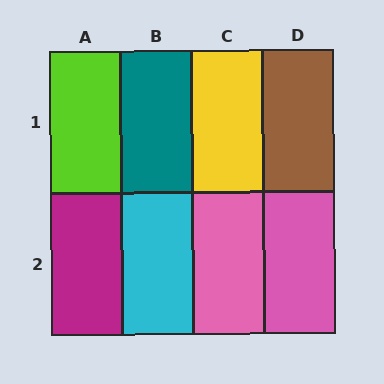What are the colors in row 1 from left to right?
Lime, teal, yellow, brown.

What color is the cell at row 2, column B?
Cyan.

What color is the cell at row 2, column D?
Pink.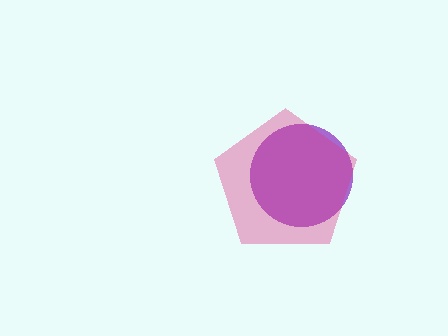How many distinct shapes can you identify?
There are 2 distinct shapes: a purple circle, a magenta pentagon.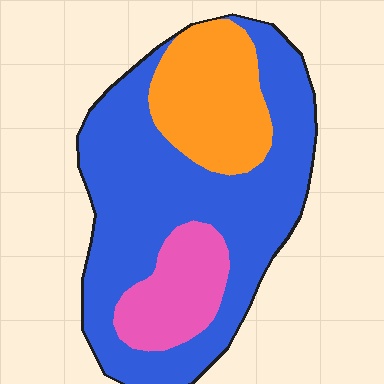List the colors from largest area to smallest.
From largest to smallest: blue, orange, pink.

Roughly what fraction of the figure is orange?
Orange takes up about one fifth (1/5) of the figure.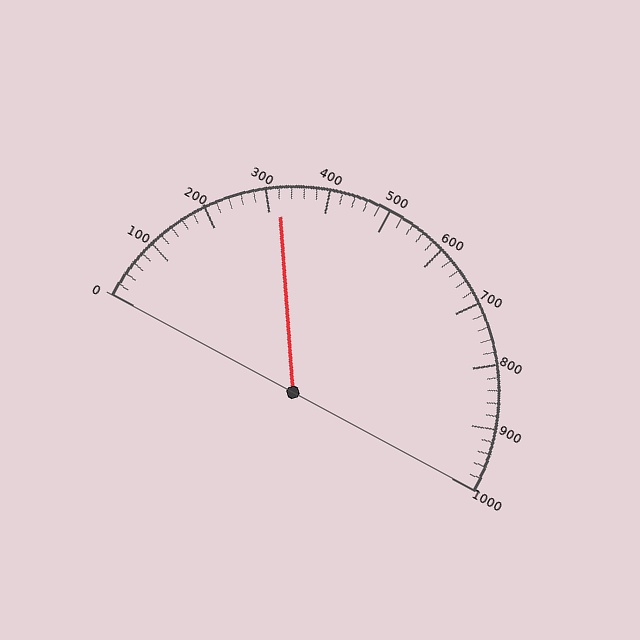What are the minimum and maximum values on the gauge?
The gauge ranges from 0 to 1000.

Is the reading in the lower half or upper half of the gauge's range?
The reading is in the lower half of the range (0 to 1000).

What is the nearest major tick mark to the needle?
The nearest major tick mark is 300.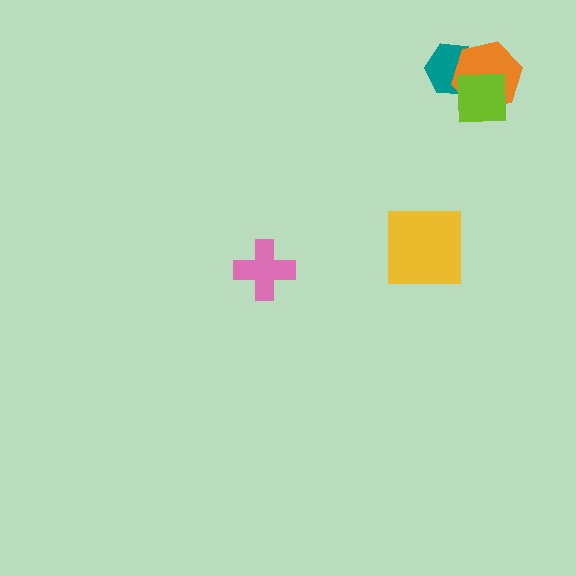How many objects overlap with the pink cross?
0 objects overlap with the pink cross.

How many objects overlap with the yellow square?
0 objects overlap with the yellow square.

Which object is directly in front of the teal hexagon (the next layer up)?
The orange hexagon is directly in front of the teal hexagon.